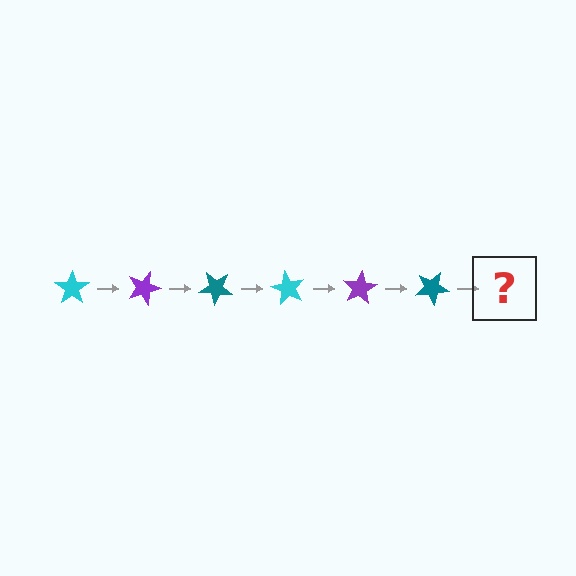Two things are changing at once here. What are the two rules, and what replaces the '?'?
The two rules are that it rotates 20 degrees each step and the color cycles through cyan, purple, and teal. The '?' should be a cyan star, rotated 120 degrees from the start.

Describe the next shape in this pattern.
It should be a cyan star, rotated 120 degrees from the start.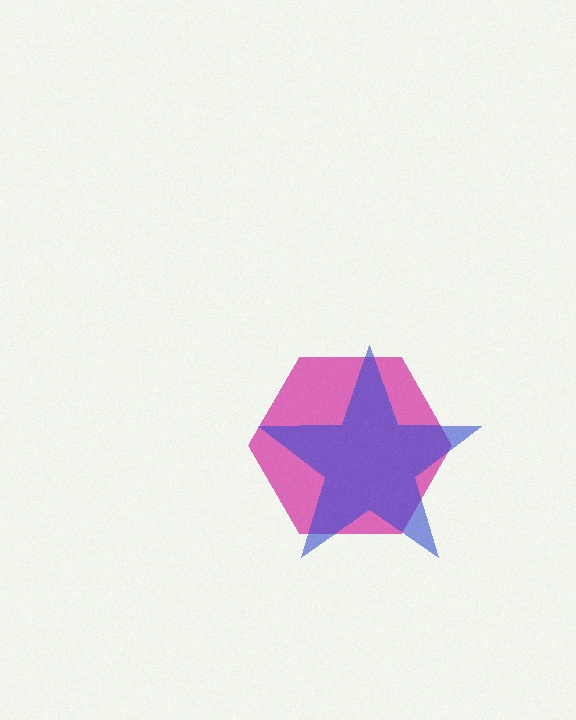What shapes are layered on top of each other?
The layered shapes are: a magenta hexagon, a blue star.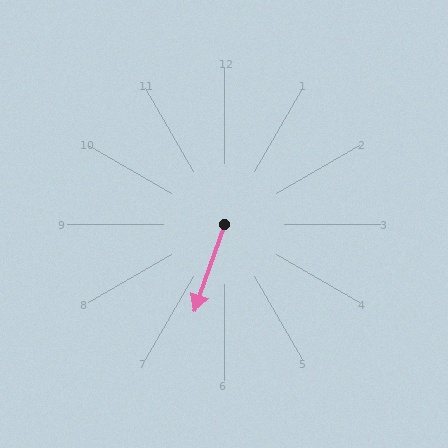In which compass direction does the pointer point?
South.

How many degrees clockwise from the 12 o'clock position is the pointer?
Approximately 199 degrees.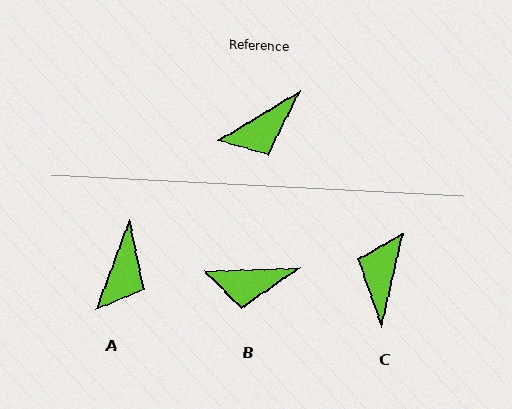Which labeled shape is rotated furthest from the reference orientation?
C, about 134 degrees away.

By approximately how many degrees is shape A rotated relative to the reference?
Approximately 39 degrees counter-clockwise.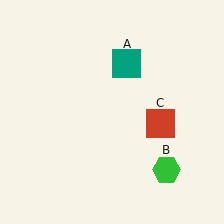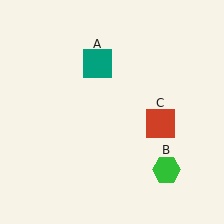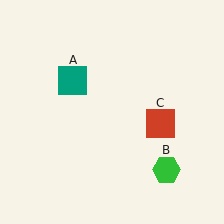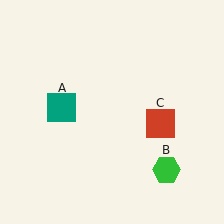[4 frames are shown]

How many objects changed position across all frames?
1 object changed position: teal square (object A).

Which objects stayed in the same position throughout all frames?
Green hexagon (object B) and red square (object C) remained stationary.